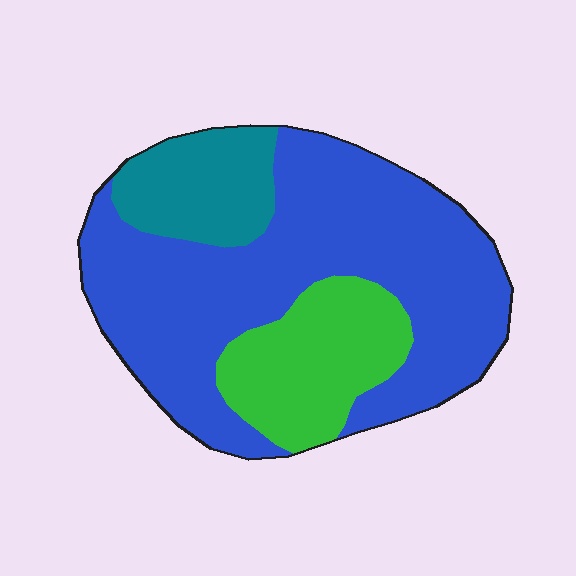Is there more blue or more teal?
Blue.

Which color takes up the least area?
Teal, at roughly 15%.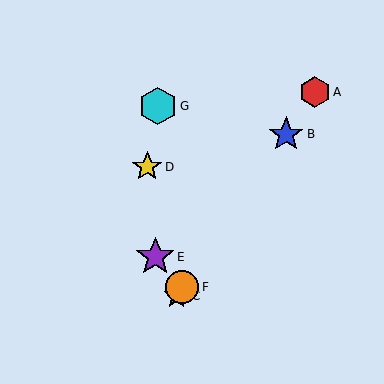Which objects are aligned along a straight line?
Objects A, B, C, F are aligned along a straight line.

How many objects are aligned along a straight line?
4 objects (A, B, C, F) are aligned along a straight line.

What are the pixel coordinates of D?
Object D is at (147, 167).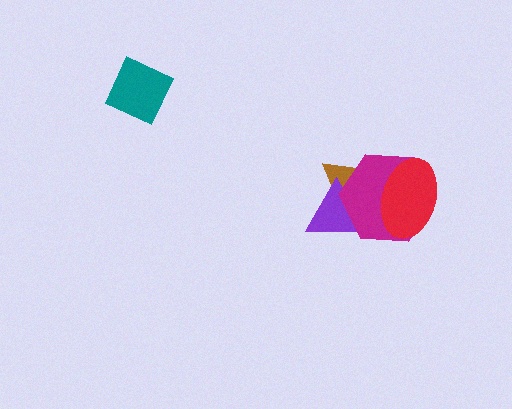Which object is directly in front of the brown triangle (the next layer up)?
The purple triangle is directly in front of the brown triangle.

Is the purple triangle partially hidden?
Yes, it is partially covered by another shape.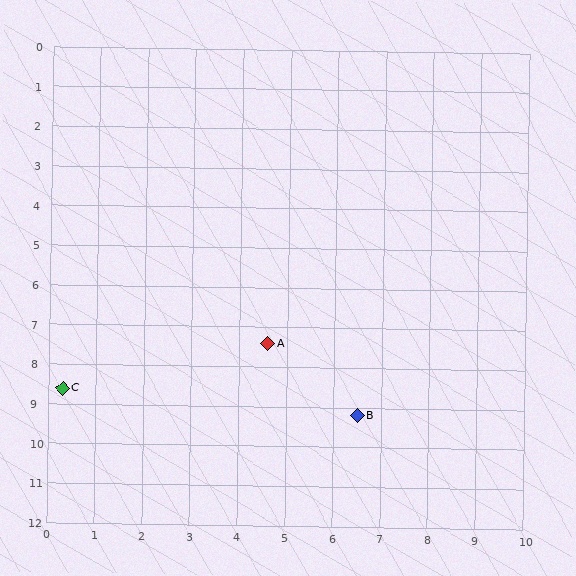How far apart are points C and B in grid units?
Points C and B are about 6.2 grid units apart.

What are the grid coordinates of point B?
Point B is at approximately (6.5, 9.2).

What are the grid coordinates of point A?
Point A is at approximately (4.6, 7.4).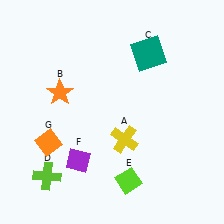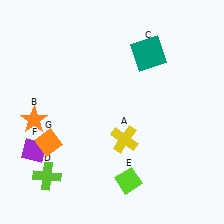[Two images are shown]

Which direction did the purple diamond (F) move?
The purple diamond (F) moved left.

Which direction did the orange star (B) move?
The orange star (B) moved down.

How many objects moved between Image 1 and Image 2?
2 objects moved between the two images.